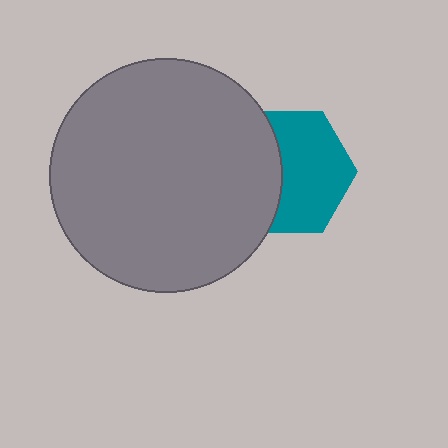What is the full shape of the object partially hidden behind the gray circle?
The partially hidden object is a teal hexagon.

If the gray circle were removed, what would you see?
You would see the complete teal hexagon.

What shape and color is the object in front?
The object in front is a gray circle.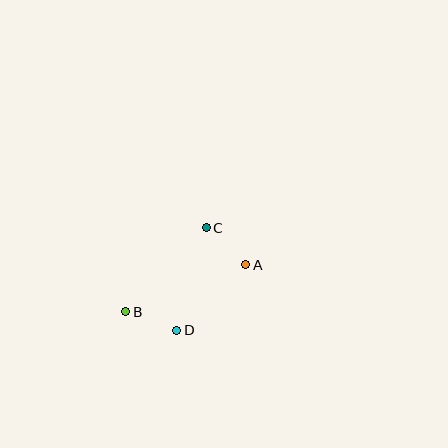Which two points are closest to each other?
Points A and C are closest to each other.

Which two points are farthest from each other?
Points A and B are farthest from each other.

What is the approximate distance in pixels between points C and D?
The distance between C and D is approximately 106 pixels.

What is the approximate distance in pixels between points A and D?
The distance between A and D is approximately 95 pixels.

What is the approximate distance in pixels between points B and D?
The distance between B and D is approximately 54 pixels.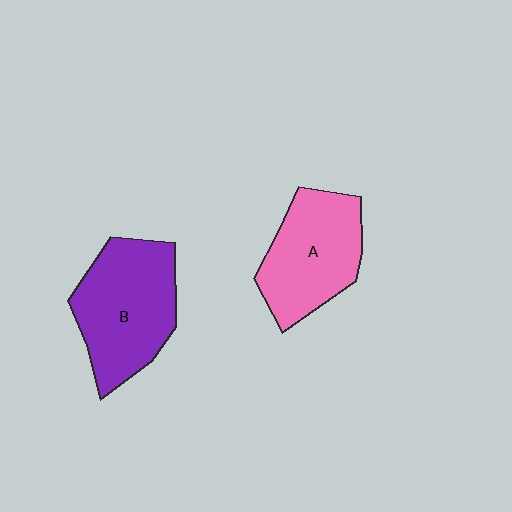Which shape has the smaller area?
Shape A (pink).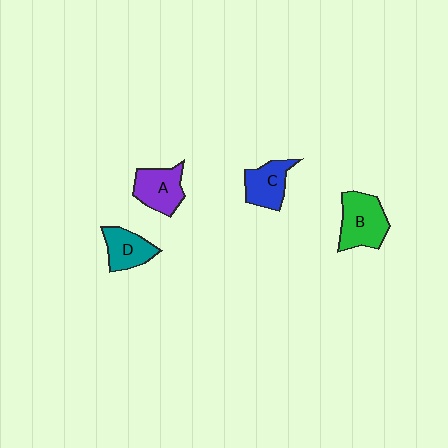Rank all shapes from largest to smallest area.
From largest to smallest: B (green), A (purple), C (blue), D (teal).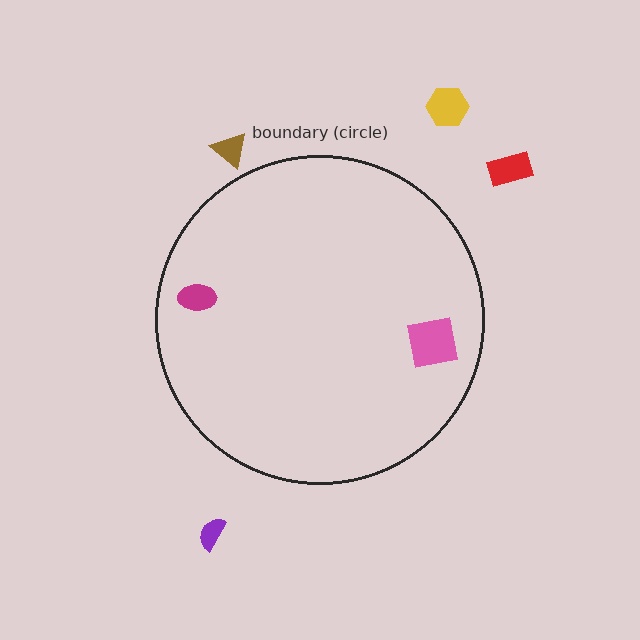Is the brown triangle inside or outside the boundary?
Outside.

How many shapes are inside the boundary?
2 inside, 4 outside.